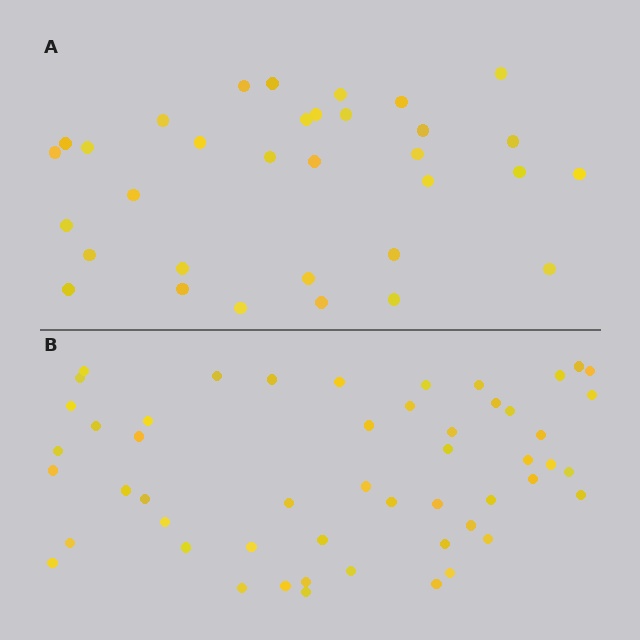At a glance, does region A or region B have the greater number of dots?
Region B (the bottom region) has more dots.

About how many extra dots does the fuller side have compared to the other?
Region B has approximately 20 more dots than region A.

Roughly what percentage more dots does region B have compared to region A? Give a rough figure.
About 60% more.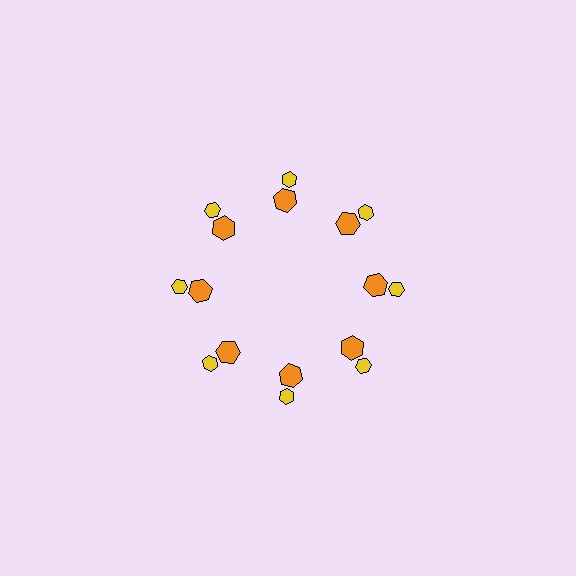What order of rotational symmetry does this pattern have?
This pattern has 8-fold rotational symmetry.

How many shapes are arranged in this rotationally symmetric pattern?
There are 16 shapes, arranged in 8 groups of 2.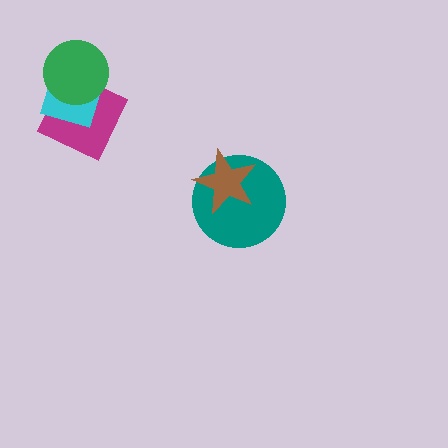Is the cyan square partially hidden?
Yes, it is partially covered by another shape.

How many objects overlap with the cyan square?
2 objects overlap with the cyan square.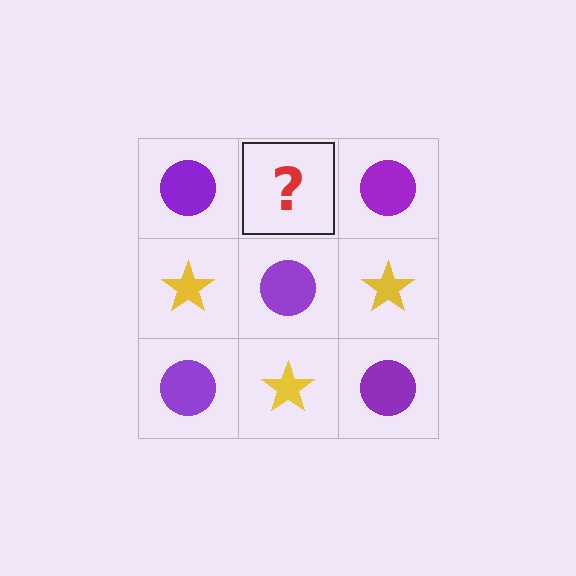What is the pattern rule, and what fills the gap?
The rule is that it alternates purple circle and yellow star in a checkerboard pattern. The gap should be filled with a yellow star.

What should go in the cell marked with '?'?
The missing cell should contain a yellow star.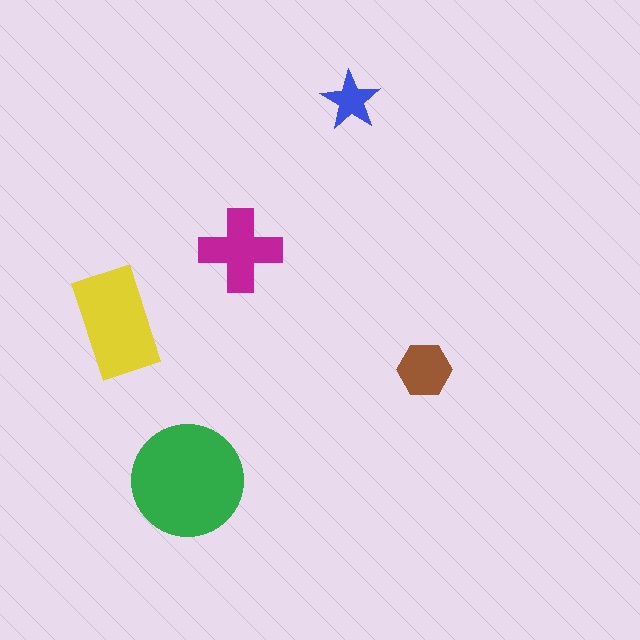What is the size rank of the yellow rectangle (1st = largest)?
2nd.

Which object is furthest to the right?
The brown hexagon is rightmost.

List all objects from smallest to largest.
The blue star, the brown hexagon, the magenta cross, the yellow rectangle, the green circle.